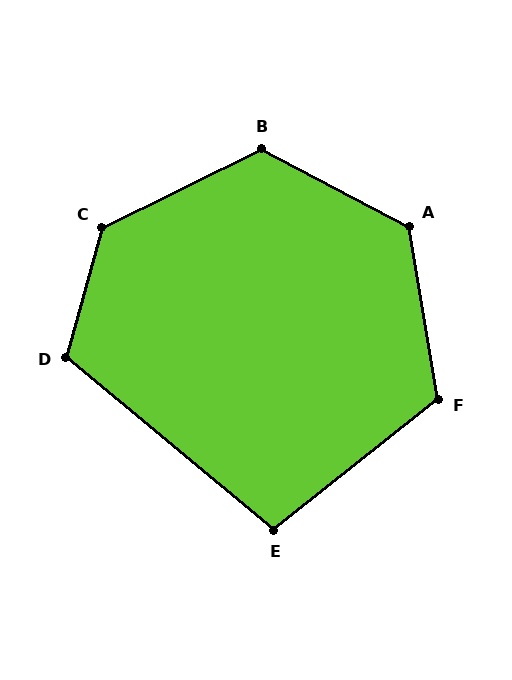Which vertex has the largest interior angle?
C, at approximately 131 degrees.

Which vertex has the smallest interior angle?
E, at approximately 102 degrees.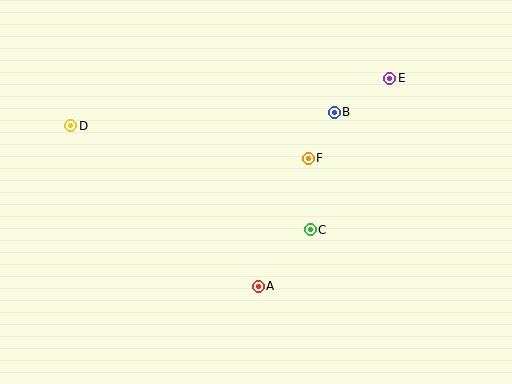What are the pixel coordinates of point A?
Point A is at (258, 286).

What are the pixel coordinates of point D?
Point D is at (71, 126).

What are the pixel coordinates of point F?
Point F is at (308, 158).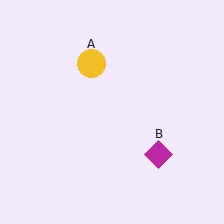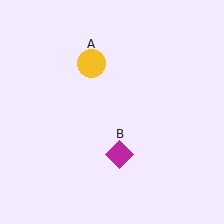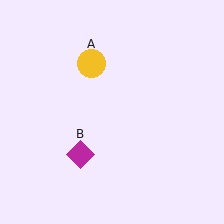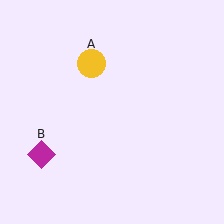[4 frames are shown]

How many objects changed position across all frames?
1 object changed position: magenta diamond (object B).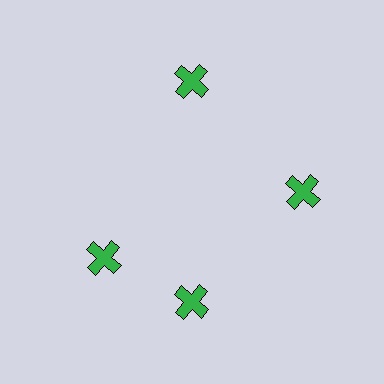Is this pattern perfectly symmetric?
No. The 4 green crosses are arranged in a ring, but one element near the 9 o'clock position is rotated out of alignment along the ring, breaking the 4-fold rotational symmetry.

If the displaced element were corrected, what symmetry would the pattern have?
It would have 4-fold rotational symmetry — the pattern would map onto itself every 90 degrees.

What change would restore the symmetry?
The symmetry would be restored by rotating it back into even spacing with its neighbors so that all 4 crosses sit at equal angles and equal distance from the center.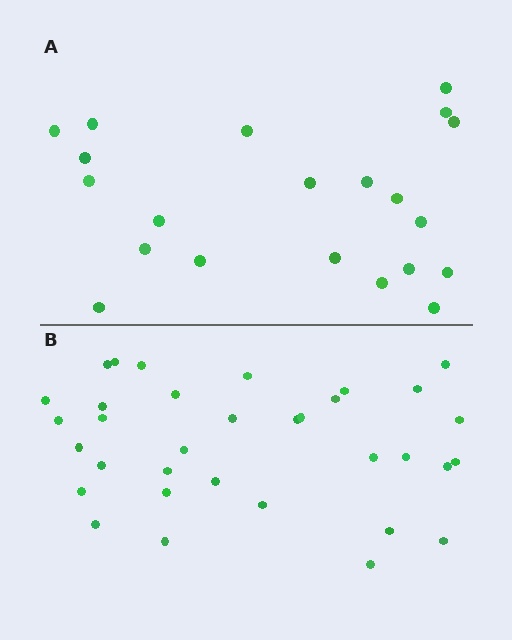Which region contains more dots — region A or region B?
Region B (the bottom region) has more dots.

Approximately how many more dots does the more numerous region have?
Region B has approximately 15 more dots than region A.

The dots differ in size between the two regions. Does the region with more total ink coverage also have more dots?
No. Region A has more total ink coverage because its dots are larger, but region B actually contains more individual dots. Total area can be misleading — the number of items is what matters here.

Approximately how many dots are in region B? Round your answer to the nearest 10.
About 30 dots. (The exact count is 34, which rounds to 30.)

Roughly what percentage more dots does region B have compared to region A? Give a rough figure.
About 60% more.